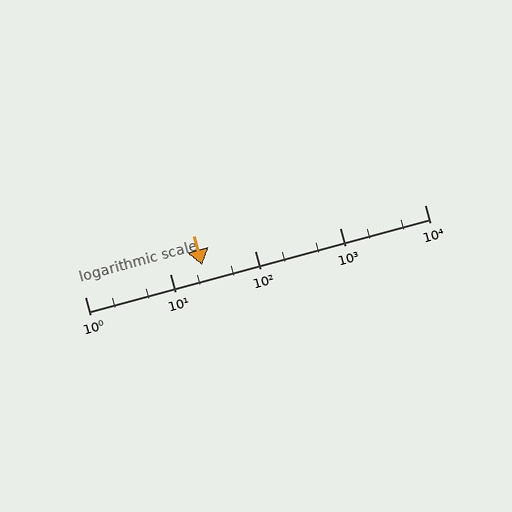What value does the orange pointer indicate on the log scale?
The pointer indicates approximately 24.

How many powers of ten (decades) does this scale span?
The scale spans 4 decades, from 1 to 10000.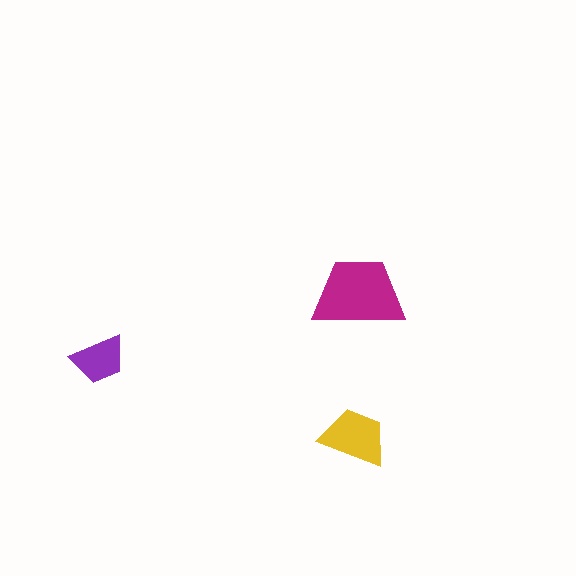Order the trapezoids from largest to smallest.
the magenta one, the yellow one, the purple one.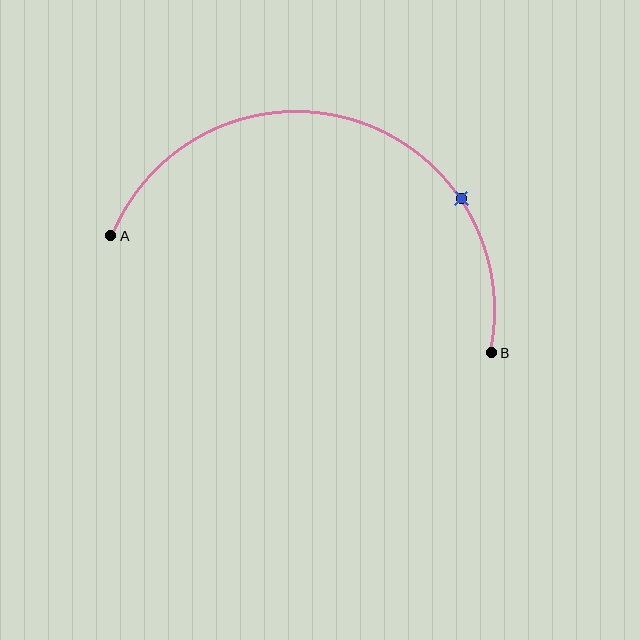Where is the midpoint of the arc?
The arc midpoint is the point on the curve farthest from the straight line joining A and B. It sits above that line.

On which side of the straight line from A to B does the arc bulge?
The arc bulges above the straight line connecting A and B.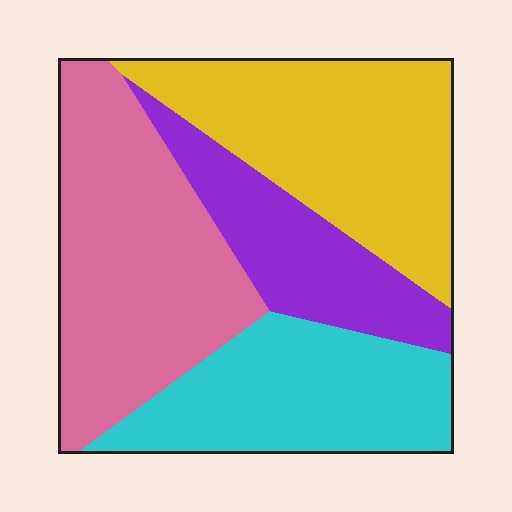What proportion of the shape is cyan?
Cyan takes up between a sixth and a third of the shape.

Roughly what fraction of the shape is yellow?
Yellow covers roughly 30% of the shape.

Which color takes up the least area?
Purple, at roughly 15%.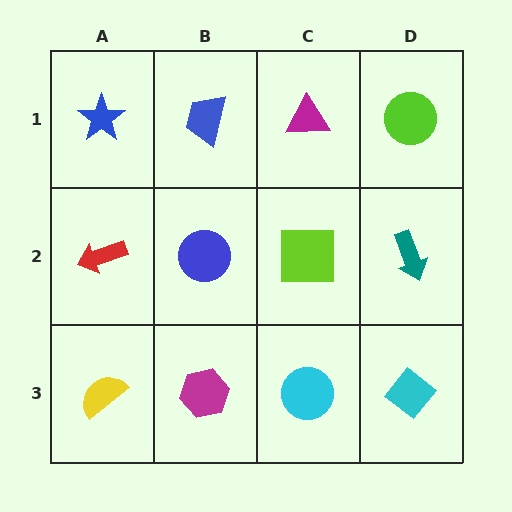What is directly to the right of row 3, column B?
A cyan circle.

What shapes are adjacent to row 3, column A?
A red arrow (row 2, column A), a magenta hexagon (row 3, column B).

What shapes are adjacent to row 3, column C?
A lime square (row 2, column C), a magenta hexagon (row 3, column B), a cyan diamond (row 3, column D).